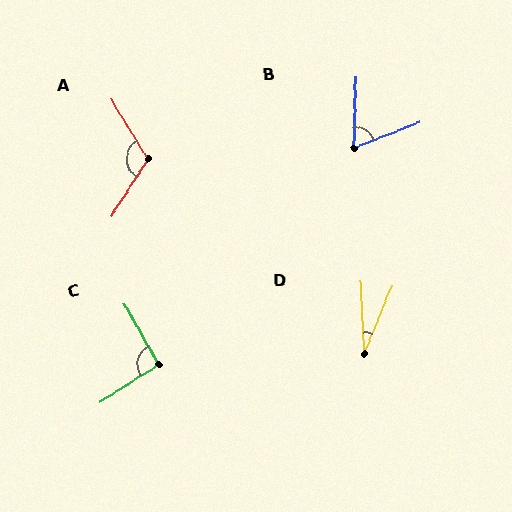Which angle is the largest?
A, at approximately 116 degrees.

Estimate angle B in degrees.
Approximately 68 degrees.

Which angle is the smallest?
D, at approximately 25 degrees.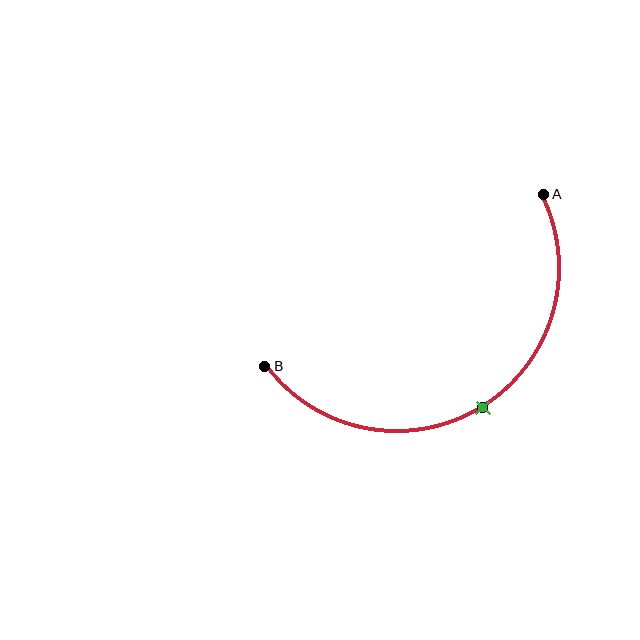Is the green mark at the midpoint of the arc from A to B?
Yes. The green mark lies on the arc at equal arc-length from both A and B — it is the arc midpoint.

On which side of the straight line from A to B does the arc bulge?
The arc bulges below the straight line connecting A and B.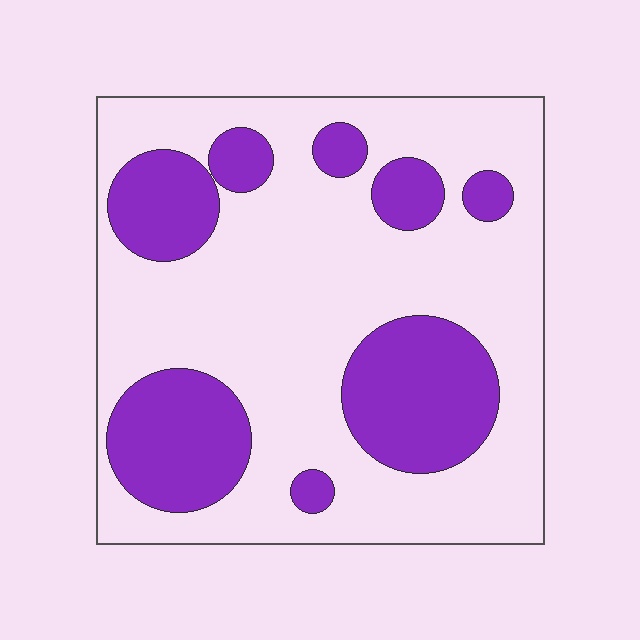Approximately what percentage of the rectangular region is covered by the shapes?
Approximately 30%.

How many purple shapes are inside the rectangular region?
8.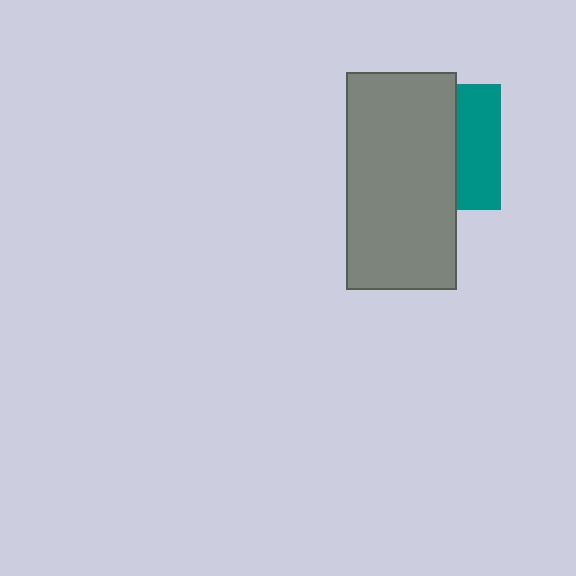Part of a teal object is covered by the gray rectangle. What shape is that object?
It is a square.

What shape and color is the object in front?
The object in front is a gray rectangle.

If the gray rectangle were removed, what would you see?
You would see the complete teal square.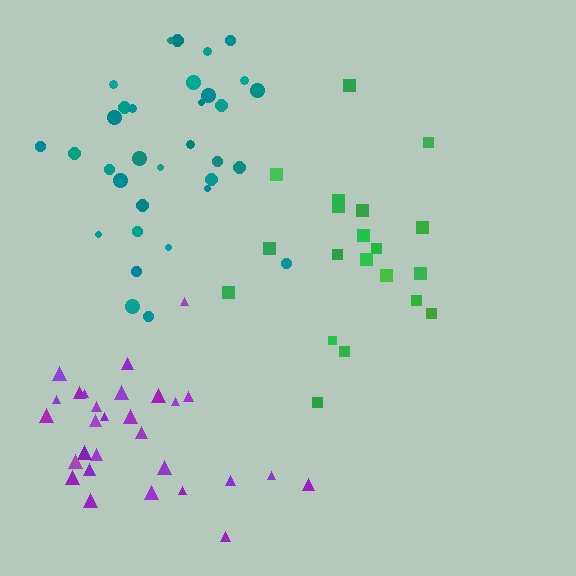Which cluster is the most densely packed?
Purple.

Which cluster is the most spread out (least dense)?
Green.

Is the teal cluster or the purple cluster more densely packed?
Purple.